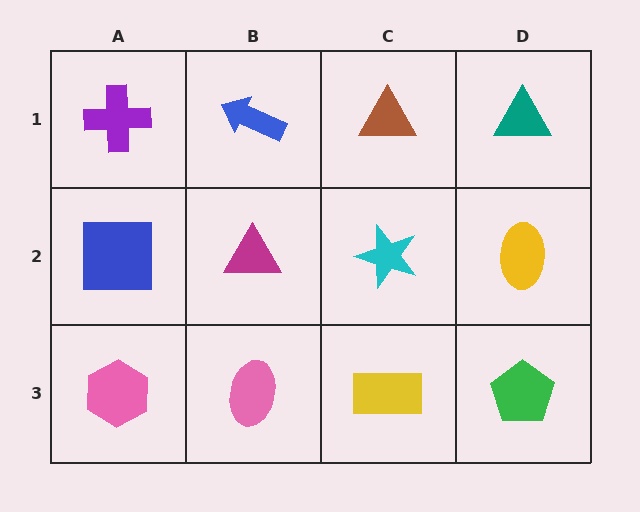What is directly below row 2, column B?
A pink ellipse.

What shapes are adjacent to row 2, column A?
A purple cross (row 1, column A), a pink hexagon (row 3, column A), a magenta triangle (row 2, column B).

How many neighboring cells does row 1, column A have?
2.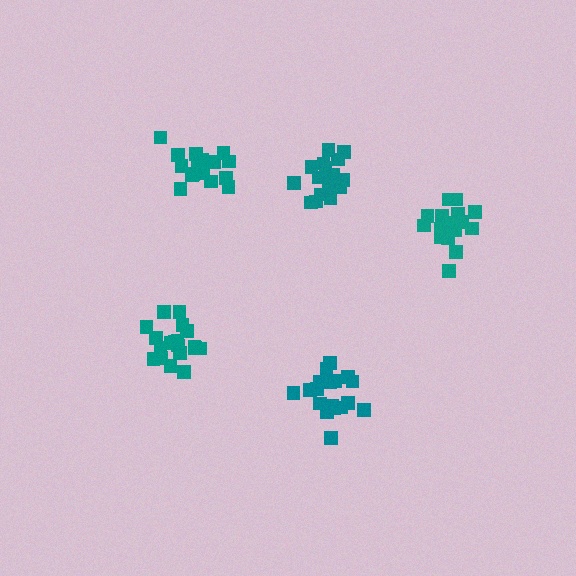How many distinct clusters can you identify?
There are 5 distinct clusters.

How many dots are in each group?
Group 1: 19 dots, Group 2: 18 dots, Group 3: 19 dots, Group 4: 17 dots, Group 5: 17 dots (90 total).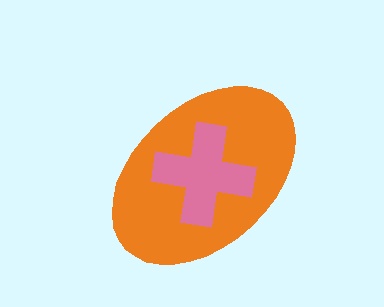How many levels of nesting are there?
2.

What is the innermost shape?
The pink cross.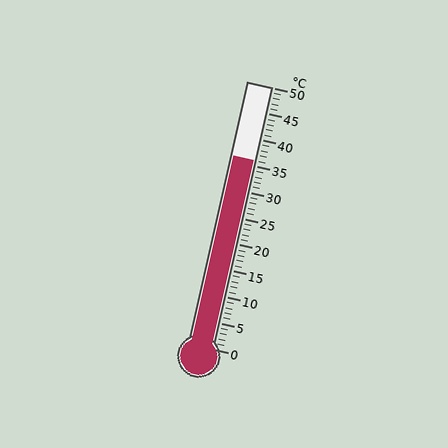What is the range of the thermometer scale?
The thermometer scale ranges from 0°C to 50°C.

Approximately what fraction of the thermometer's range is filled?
The thermometer is filled to approximately 70% of its range.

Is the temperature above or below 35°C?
The temperature is above 35°C.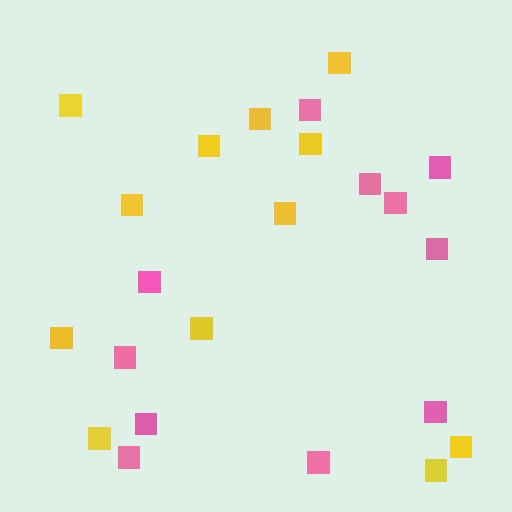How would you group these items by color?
There are 2 groups: one group of yellow squares (12) and one group of pink squares (11).